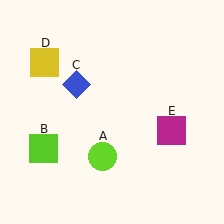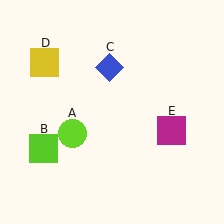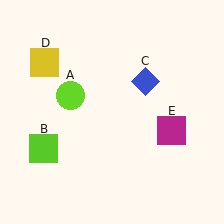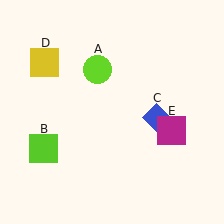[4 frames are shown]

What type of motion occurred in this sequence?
The lime circle (object A), blue diamond (object C) rotated clockwise around the center of the scene.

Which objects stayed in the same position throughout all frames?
Lime square (object B) and yellow square (object D) and magenta square (object E) remained stationary.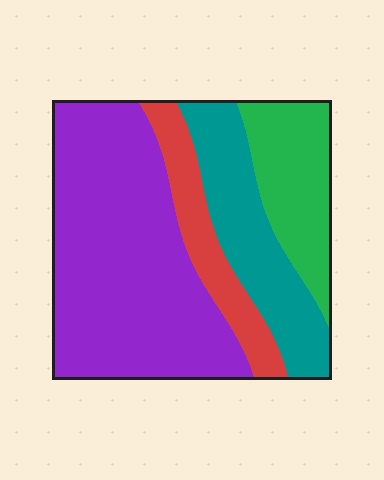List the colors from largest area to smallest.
From largest to smallest: purple, teal, green, red.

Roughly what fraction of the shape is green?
Green takes up between a sixth and a third of the shape.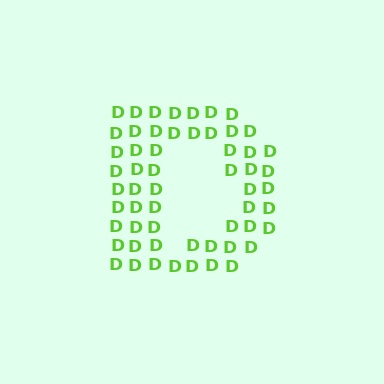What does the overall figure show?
The overall figure shows the letter D.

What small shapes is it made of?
It is made of small letter D's.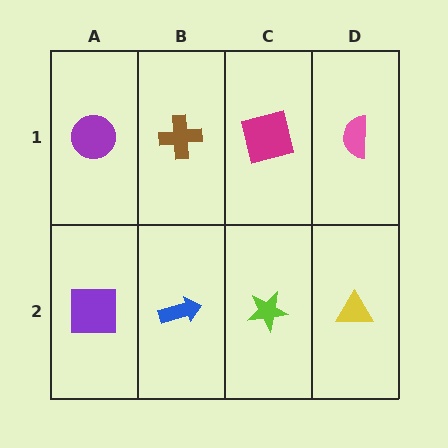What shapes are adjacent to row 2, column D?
A pink semicircle (row 1, column D), a lime star (row 2, column C).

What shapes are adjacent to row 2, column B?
A brown cross (row 1, column B), a purple square (row 2, column A), a lime star (row 2, column C).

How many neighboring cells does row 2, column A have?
2.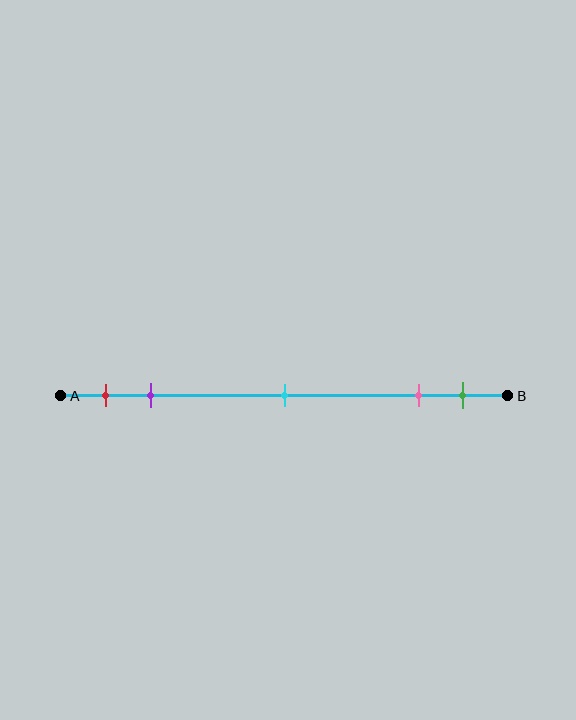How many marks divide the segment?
There are 5 marks dividing the segment.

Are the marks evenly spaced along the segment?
No, the marks are not evenly spaced.